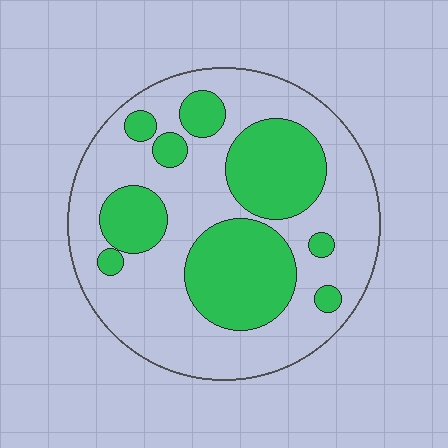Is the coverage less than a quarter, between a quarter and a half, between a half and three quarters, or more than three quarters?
Between a quarter and a half.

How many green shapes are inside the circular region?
9.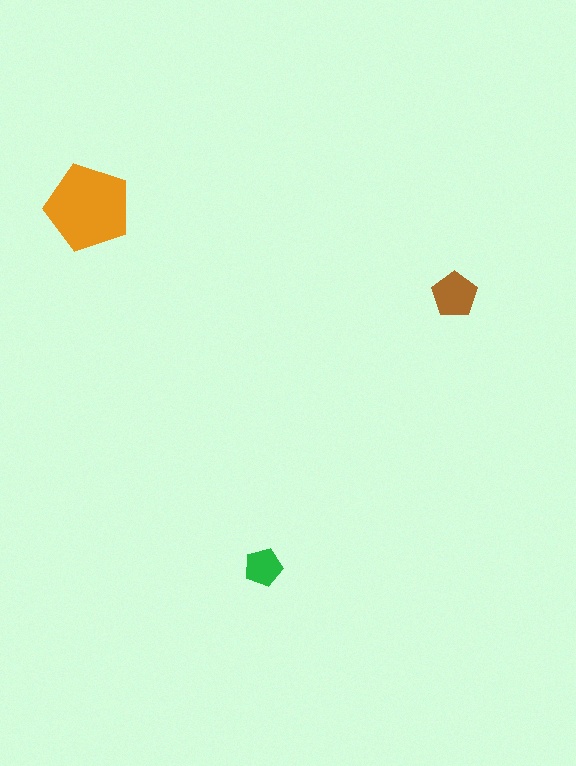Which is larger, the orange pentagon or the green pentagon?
The orange one.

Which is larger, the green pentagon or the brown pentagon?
The brown one.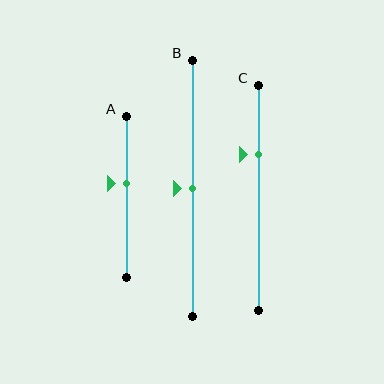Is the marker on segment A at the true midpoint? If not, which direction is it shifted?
No, the marker on segment A is shifted upward by about 9% of the segment length.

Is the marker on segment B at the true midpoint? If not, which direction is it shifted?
Yes, the marker on segment B is at the true midpoint.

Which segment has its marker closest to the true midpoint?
Segment B has its marker closest to the true midpoint.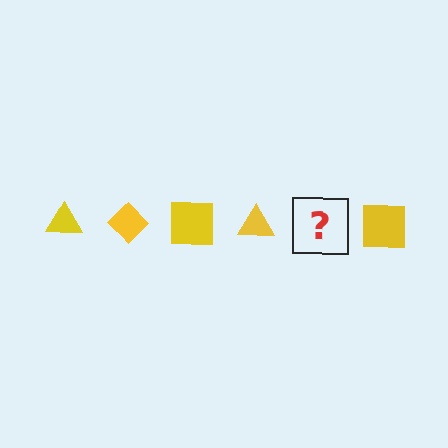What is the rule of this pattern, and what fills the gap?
The rule is that the pattern cycles through triangle, diamond, square shapes in yellow. The gap should be filled with a yellow diamond.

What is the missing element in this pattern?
The missing element is a yellow diamond.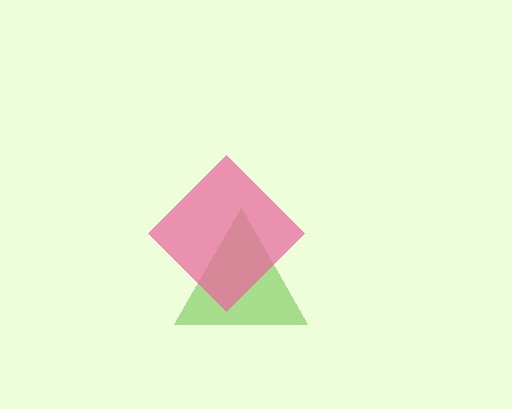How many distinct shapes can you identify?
There are 2 distinct shapes: a lime triangle, a pink diamond.